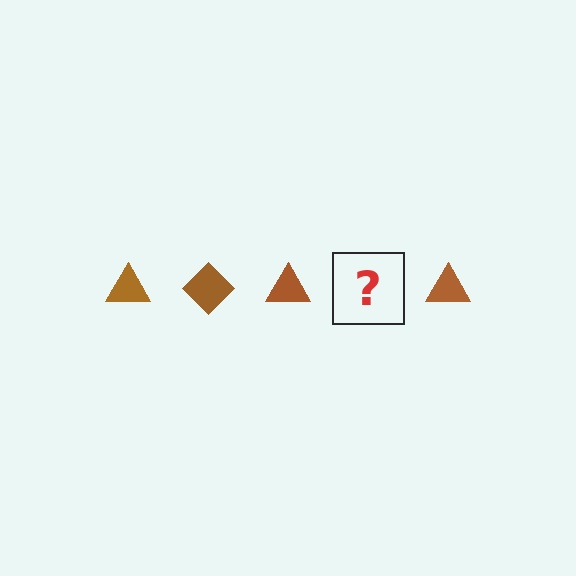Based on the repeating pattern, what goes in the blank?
The blank should be a brown diamond.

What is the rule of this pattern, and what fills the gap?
The rule is that the pattern cycles through triangle, diamond shapes in brown. The gap should be filled with a brown diamond.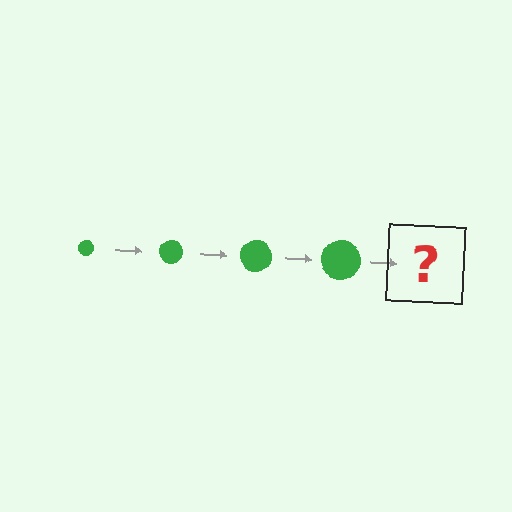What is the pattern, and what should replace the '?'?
The pattern is that the circle gets progressively larger each step. The '?' should be a green circle, larger than the previous one.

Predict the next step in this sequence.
The next step is a green circle, larger than the previous one.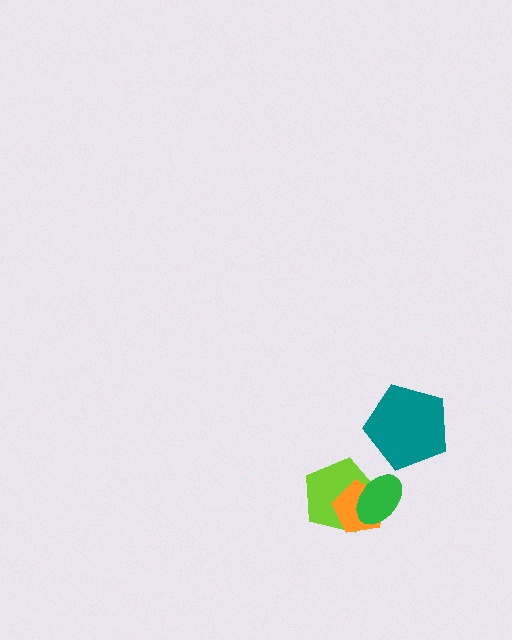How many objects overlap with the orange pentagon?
2 objects overlap with the orange pentagon.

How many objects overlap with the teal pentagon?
0 objects overlap with the teal pentagon.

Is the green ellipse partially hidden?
No, no other shape covers it.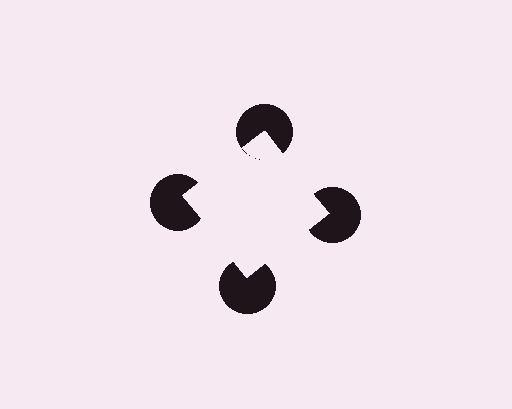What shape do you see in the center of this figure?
An illusory square — its edges are inferred from the aligned wedge cuts in the pac-man discs, not physically drawn.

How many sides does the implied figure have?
4 sides.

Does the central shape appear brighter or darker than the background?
It typically appears slightly brighter than the background, even though no actual brightness change is drawn.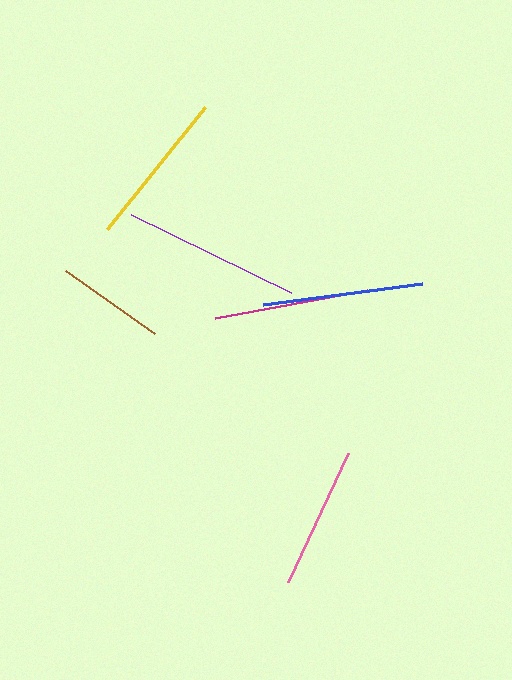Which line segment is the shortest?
The brown line is the shortest at approximately 110 pixels.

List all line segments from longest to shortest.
From longest to shortest: purple, blue, yellow, magenta, pink, brown.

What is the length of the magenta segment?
The magenta segment is approximately 155 pixels long.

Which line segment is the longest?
The purple line is the longest at approximately 178 pixels.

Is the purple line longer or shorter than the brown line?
The purple line is longer than the brown line.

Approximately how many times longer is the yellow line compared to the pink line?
The yellow line is approximately 1.1 times the length of the pink line.